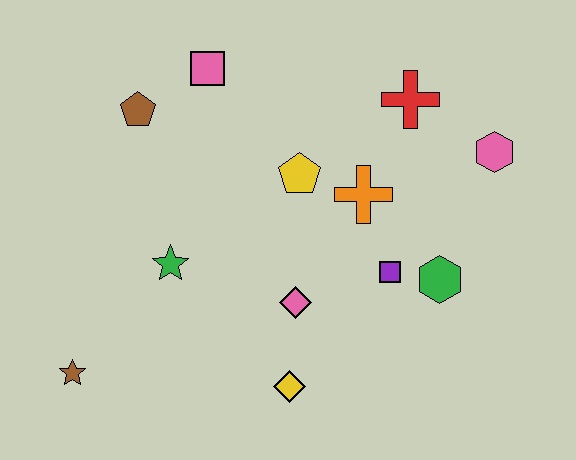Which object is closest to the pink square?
The brown pentagon is closest to the pink square.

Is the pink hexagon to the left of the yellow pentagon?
No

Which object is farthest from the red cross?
The brown star is farthest from the red cross.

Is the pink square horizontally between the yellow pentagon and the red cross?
No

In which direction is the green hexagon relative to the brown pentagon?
The green hexagon is to the right of the brown pentagon.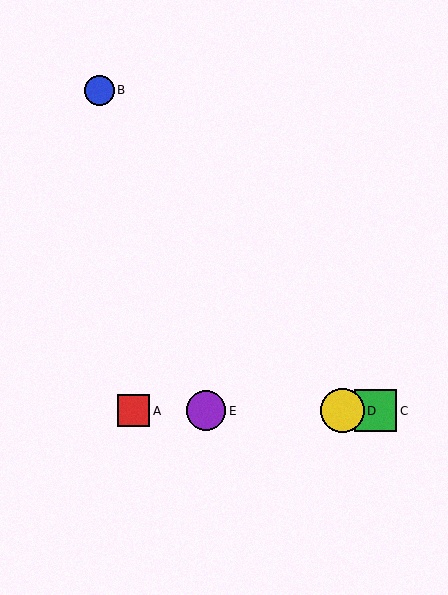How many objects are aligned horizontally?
4 objects (A, C, D, E) are aligned horizontally.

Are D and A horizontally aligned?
Yes, both are at y≈411.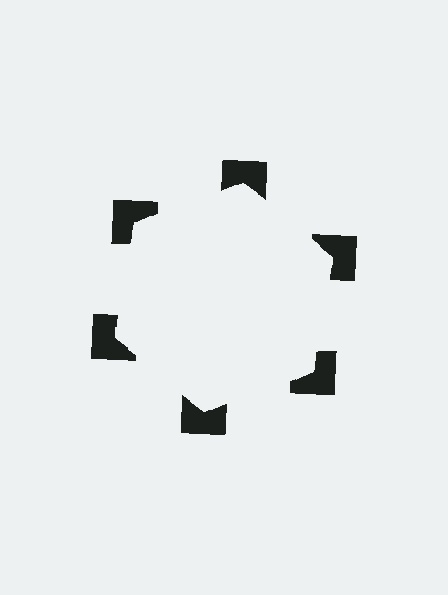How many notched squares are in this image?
There are 6 — one at each vertex of the illusory hexagon.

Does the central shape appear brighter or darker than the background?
It typically appears slightly brighter than the background, even though no actual brightness change is drawn.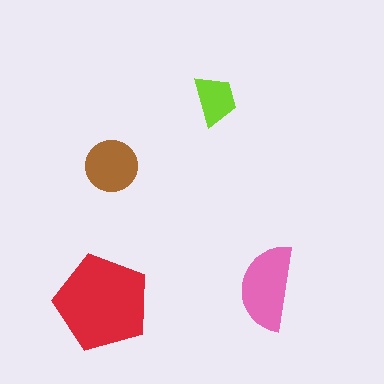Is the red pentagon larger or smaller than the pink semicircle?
Larger.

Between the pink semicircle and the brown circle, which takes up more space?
The pink semicircle.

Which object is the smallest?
The lime trapezoid.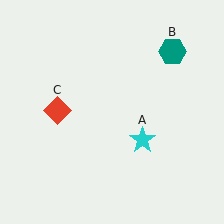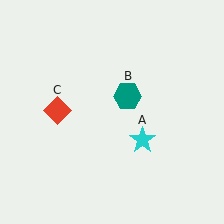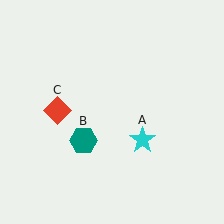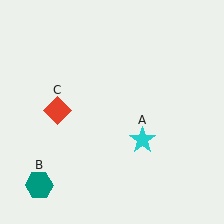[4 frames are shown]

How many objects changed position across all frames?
1 object changed position: teal hexagon (object B).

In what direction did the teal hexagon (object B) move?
The teal hexagon (object B) moved down and to the left.